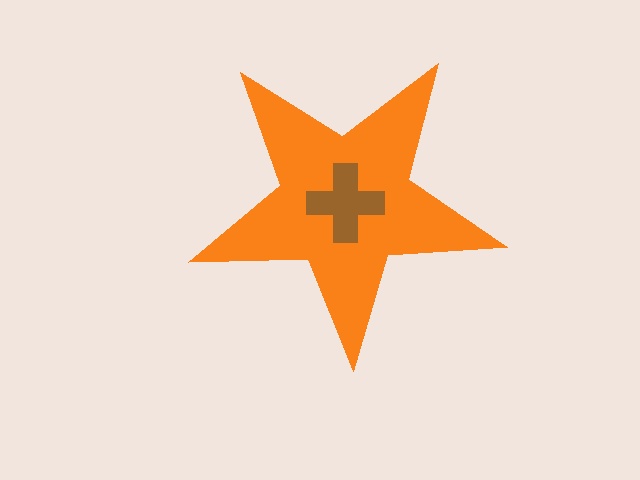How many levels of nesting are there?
2.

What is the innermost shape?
The brown cross.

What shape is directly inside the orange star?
The brown cross.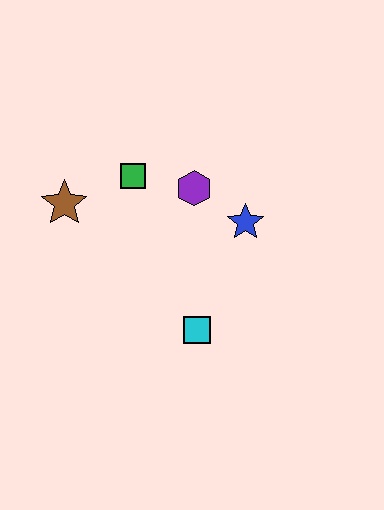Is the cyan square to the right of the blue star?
No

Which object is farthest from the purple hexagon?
The cyan square is farthest from the purple hexagon.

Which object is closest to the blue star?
The purple hexagon is closest to the blue star.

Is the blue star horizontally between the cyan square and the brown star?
No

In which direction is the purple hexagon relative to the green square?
The purple hexagon is to the right of the green square.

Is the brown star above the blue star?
Yes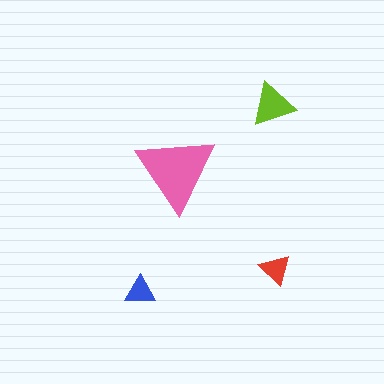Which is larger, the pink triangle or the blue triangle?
The pink one.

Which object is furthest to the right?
The red triangle is rightmost.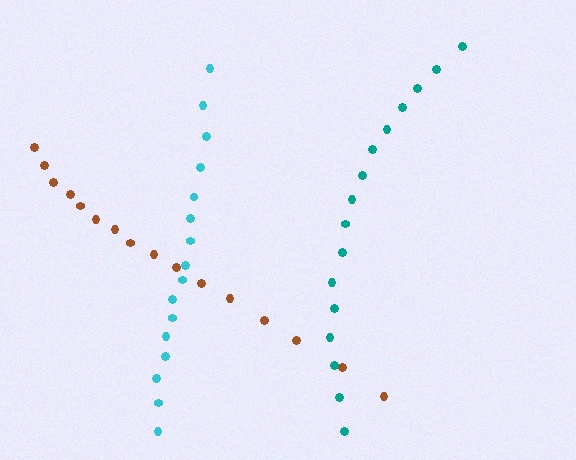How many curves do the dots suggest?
There are 3 distinct paths.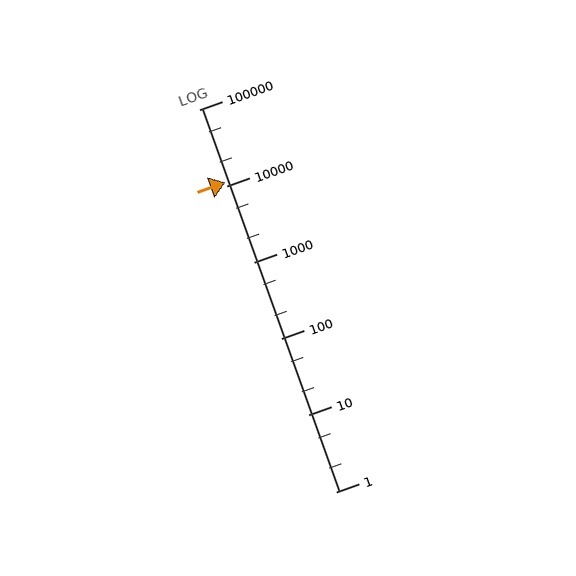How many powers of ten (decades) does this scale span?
The scale spans 5 decades, from 1 to 100000.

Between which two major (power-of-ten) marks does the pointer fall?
The pointer is between 10000 and 100000.